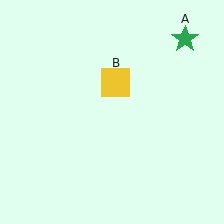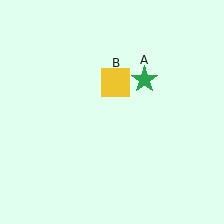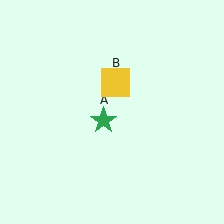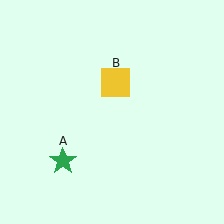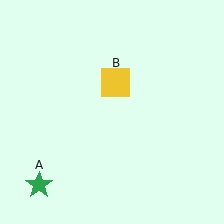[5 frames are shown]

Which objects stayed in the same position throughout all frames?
Yellow square (object B) remained stationary.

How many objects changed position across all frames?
1 object changed position: green star (object A).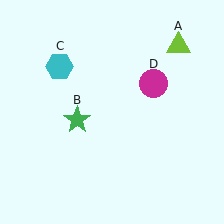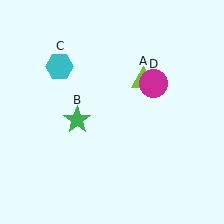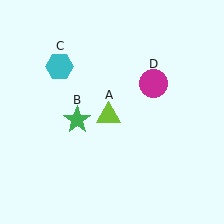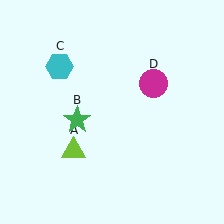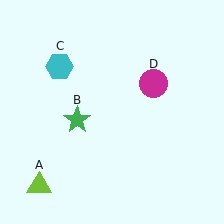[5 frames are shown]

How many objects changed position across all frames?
1 object changed position: lime triangle (object A).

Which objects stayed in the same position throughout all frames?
Green star (object B) and cyan hexagon (object C) and magenta circle (object D) remained stationary.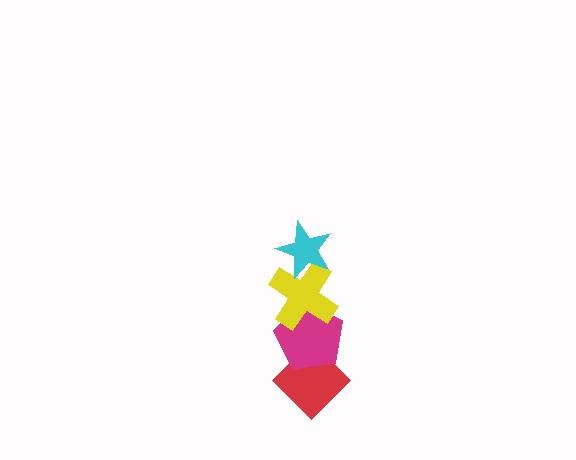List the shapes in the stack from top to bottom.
From top to bottom: the cyan star, the yellow cross, the magenta pentagon, the red diamond.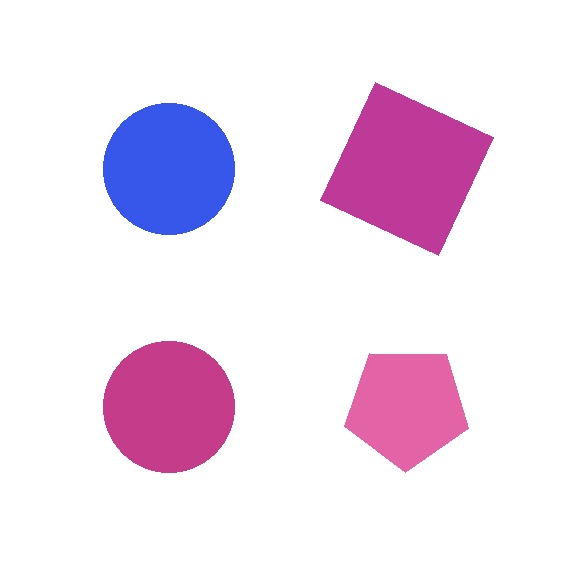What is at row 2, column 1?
A magenta circle.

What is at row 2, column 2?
A pink pentagon.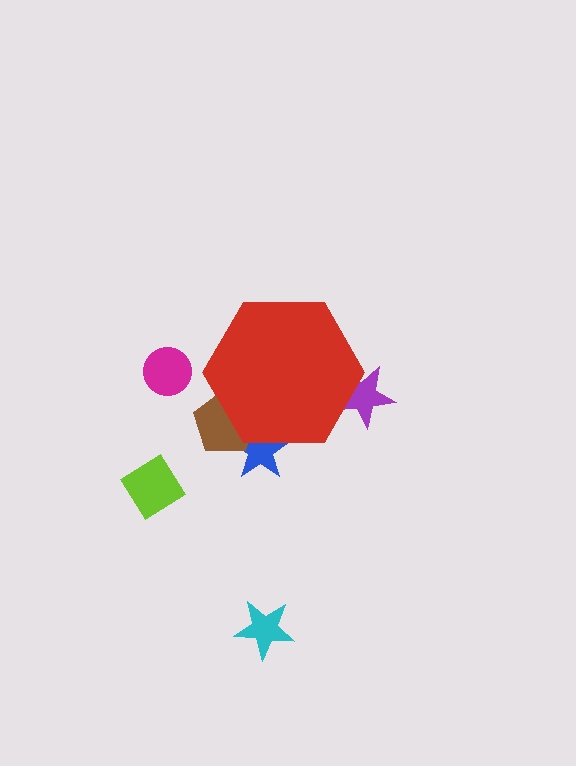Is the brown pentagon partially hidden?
Yes, the brown pentagon is partially hidden behind the red hexagon.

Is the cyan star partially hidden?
No, the cyan star is fully visible.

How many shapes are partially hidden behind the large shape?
3 shapes are partially hidden.